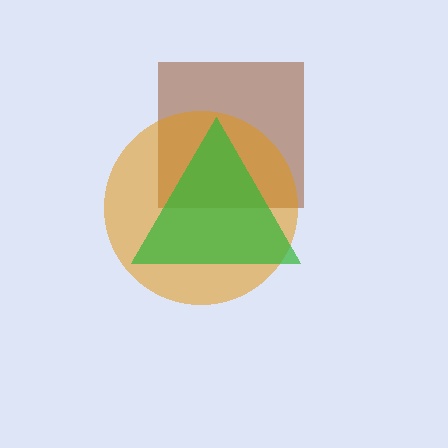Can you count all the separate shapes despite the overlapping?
Yes, there are 3 separate shapes.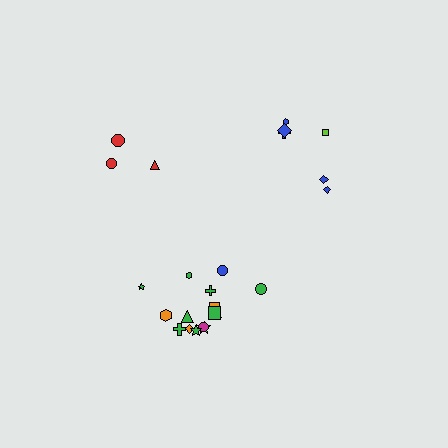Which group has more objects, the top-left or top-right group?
The top-right group.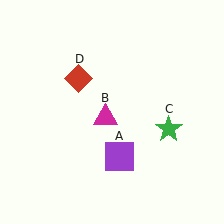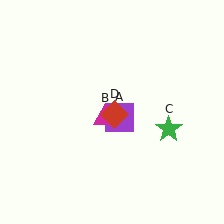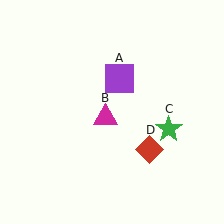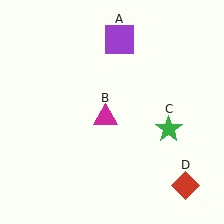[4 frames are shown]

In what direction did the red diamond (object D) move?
The red diamond (object D) moved down and to the right.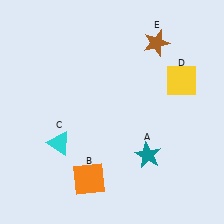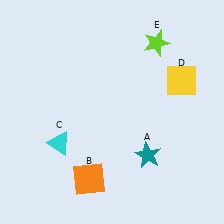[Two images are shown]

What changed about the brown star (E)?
In Image 1, E is brown. In Image 2, it changed to lime.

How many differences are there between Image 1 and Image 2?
There is 1 difference between the two images.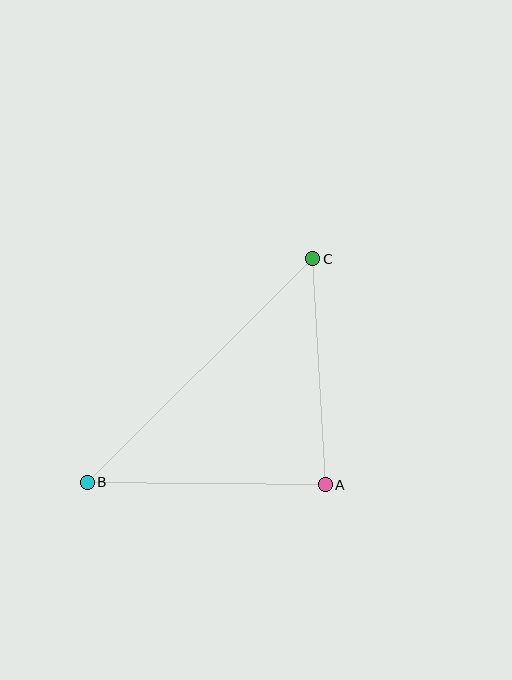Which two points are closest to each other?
Points A and C are closest to each other.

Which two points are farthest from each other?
Points B and C are farthest from each other.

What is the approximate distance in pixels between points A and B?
The distance between A and B is approximately 238 pixels.